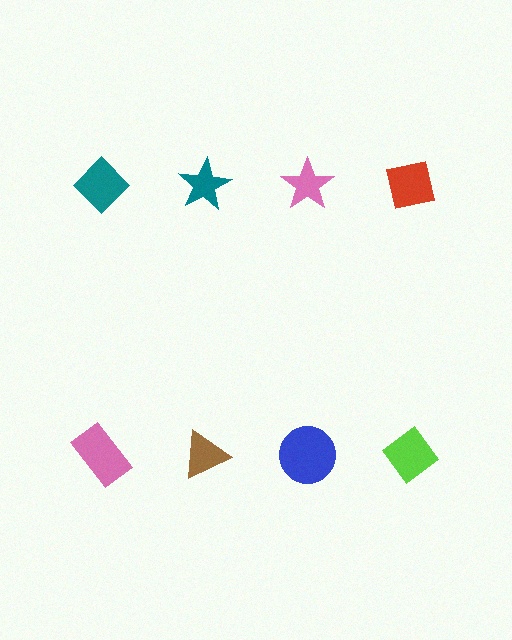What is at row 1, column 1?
A teal diamond.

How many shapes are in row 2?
4 shapes.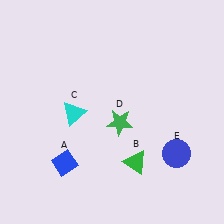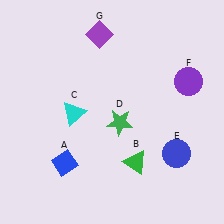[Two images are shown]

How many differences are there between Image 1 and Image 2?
There are 2 differences between the two images.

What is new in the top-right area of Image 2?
A purple circle (F) was added in the top-right area of Image 2.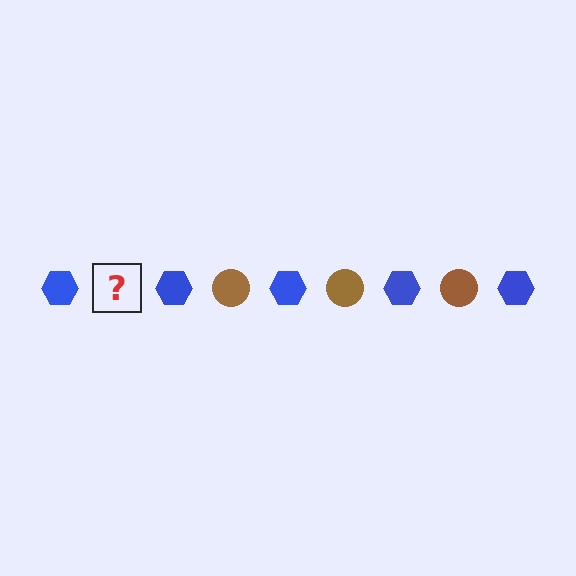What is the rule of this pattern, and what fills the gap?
The rule is that the pattern alternates between blue hexagon and brown circle. The gap should be filled with a brown circle.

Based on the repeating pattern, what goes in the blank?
The blank should be a brown circle.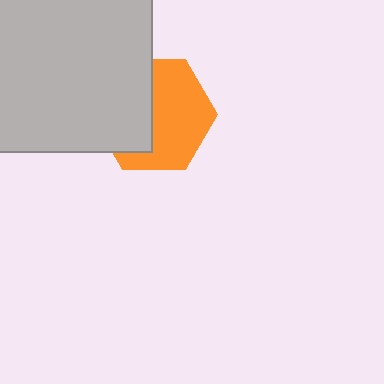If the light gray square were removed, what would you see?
You would see the complete orange hexagon.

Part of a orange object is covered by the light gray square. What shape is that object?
It is a hexagon.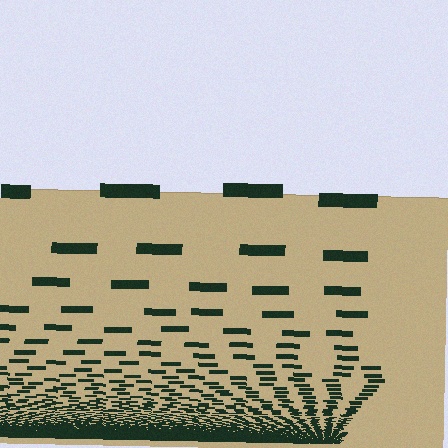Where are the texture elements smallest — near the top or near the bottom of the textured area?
Near the bottom.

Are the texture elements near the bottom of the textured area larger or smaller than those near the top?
Smaller. The gradient is inverted — elements near the bottom are smaller and denser.